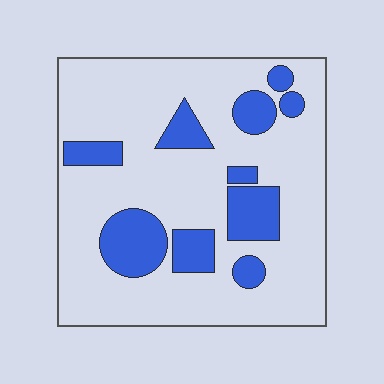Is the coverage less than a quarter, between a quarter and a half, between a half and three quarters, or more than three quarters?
Less than a quarter.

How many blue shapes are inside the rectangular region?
10.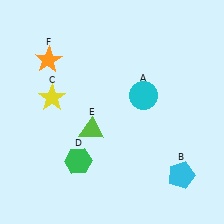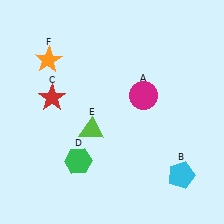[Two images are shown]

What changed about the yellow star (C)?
In Image 1, C is yellow. In Image 2, it changed to red.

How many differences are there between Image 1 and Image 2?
There are 2 differences between the two images.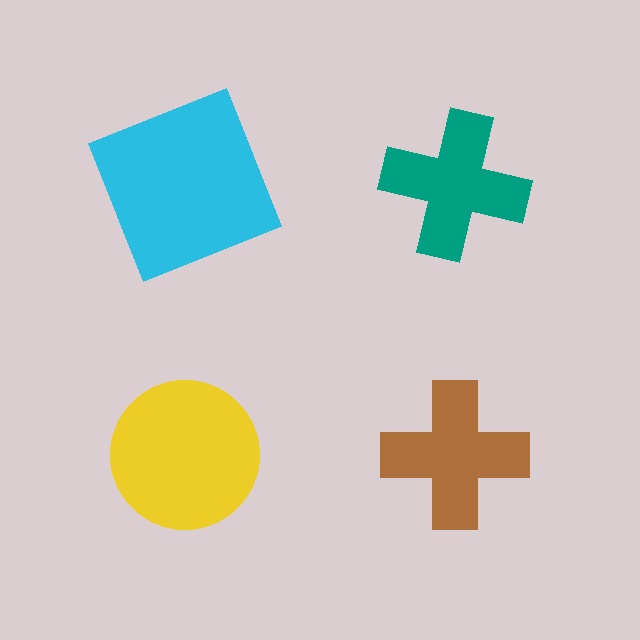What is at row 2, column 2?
A brown cross.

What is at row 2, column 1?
A yellow circle.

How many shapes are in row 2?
2 shapes.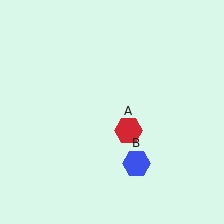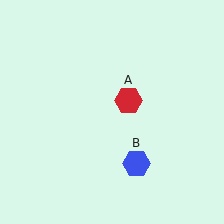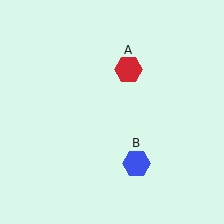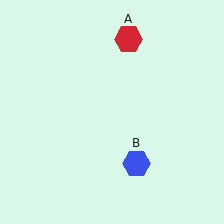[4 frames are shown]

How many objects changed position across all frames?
1 object changed position: red hexagon (object A).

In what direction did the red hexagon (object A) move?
The red hexagon (object A) moved up.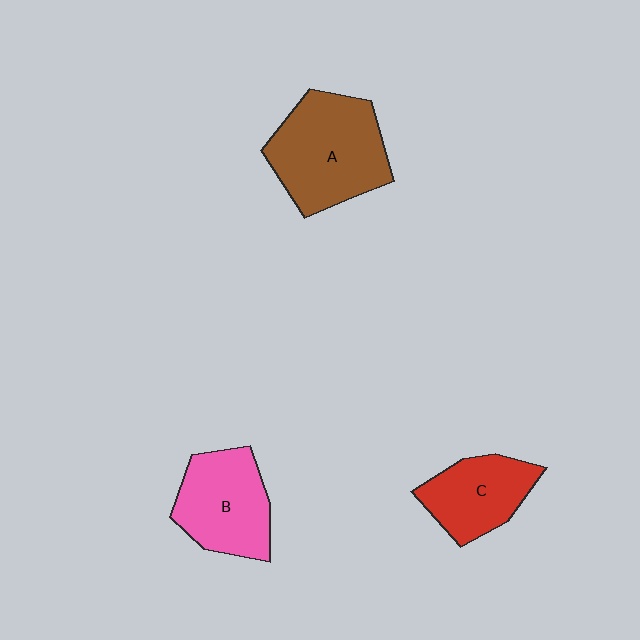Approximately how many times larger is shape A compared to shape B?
Approximately 1.3 times.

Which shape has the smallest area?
Shape C (red).